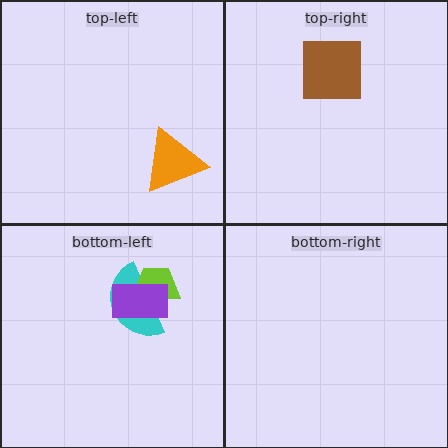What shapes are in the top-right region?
The brown square.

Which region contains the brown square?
The top-right region.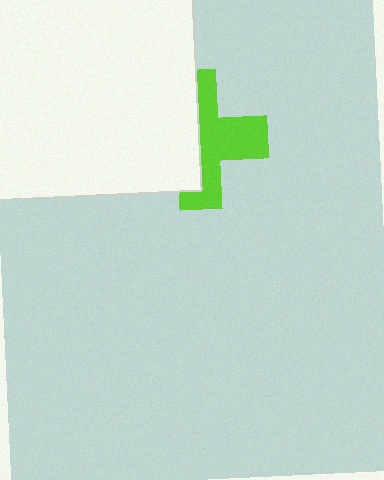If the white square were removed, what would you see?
You would see the complete lime cross.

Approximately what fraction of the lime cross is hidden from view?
Roughly 50% of the lime cross is hidden behind the white square.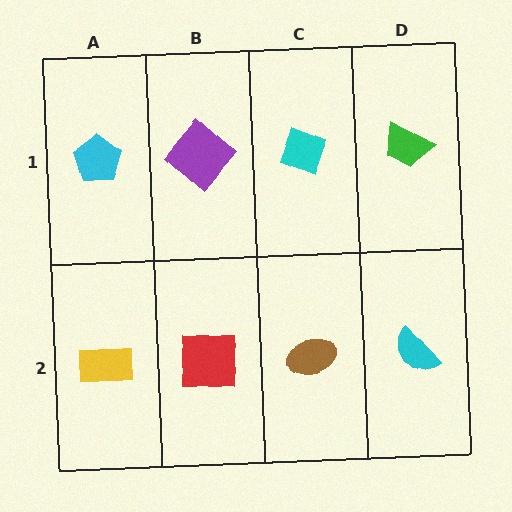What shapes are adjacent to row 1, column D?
A cyan semicircle (row 2, column D), a cyan diamond (row 1, column C).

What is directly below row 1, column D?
A cyan semicircle.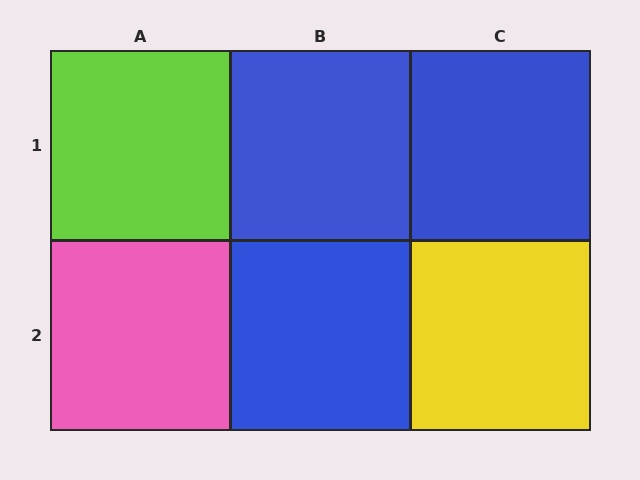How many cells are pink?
1 cell is pink.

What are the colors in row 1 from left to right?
Lime, blue, blue.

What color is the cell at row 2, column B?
Blue.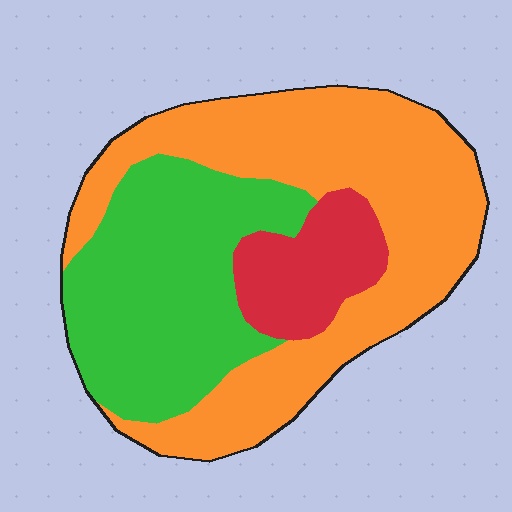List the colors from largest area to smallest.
From largest to smallest: orange, green, red.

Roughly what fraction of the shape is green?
Green covers roughly 35% of the shape.